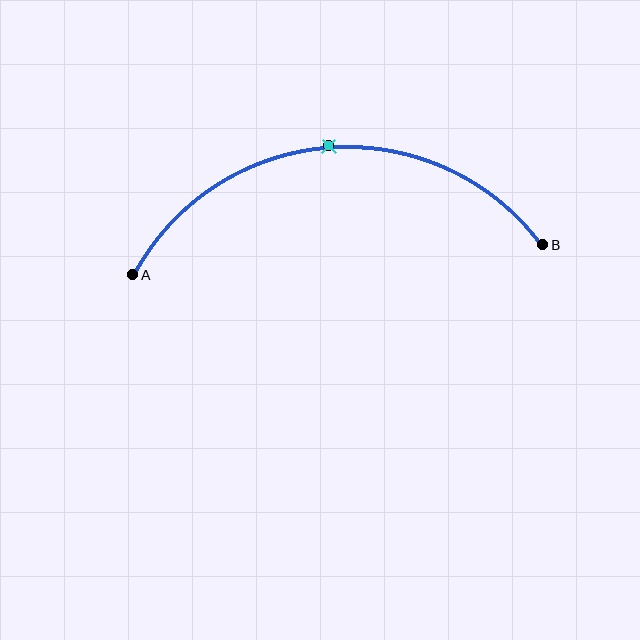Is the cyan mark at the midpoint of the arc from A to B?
Yes. The cyan mark lies on the arc at equal arc-length from both A and B — it is the arc midpoint.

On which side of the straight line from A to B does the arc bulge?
The arc bulges above the straight line connecting A and B.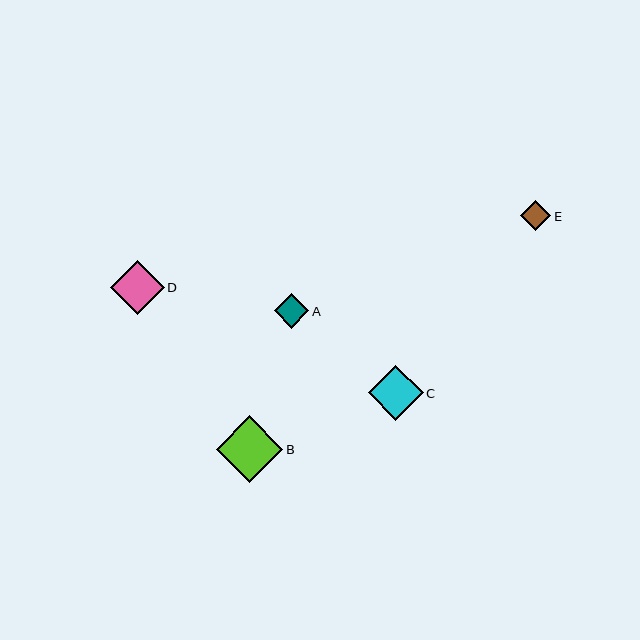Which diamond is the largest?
Diamond B is the largest with a size of approximately 67 pixels.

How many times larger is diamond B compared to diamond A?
Diamond B is approximately 1.9 times the size of diamond A.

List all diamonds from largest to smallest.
From largest to smallest: B, C, D, A, E.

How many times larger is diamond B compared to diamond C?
Diamond B is approximately 1.2 times the size of diamond C.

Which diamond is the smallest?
Diamond E is the smallest with a size of approximately 30 pixels.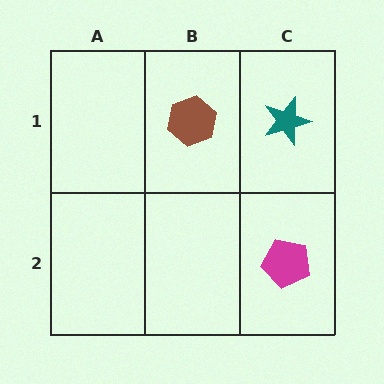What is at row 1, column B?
A brown hexagon.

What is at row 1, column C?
A teal star.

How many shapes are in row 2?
1 shape.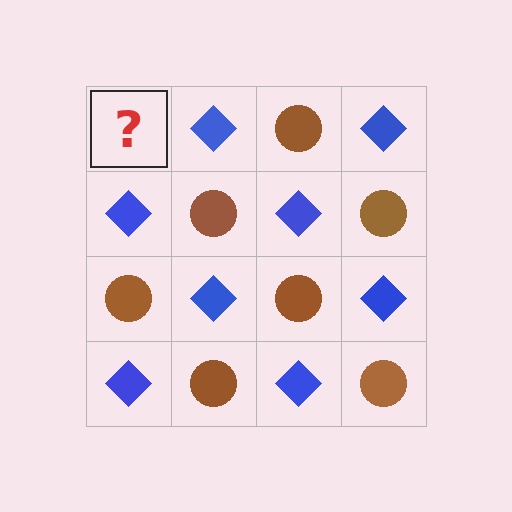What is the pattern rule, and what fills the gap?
The rule is that it alternates brown circle and blue diamond in a checkerboard pattern. The gap should be filled with a brown circle.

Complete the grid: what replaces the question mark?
The question mark should be replaced with a brown circle.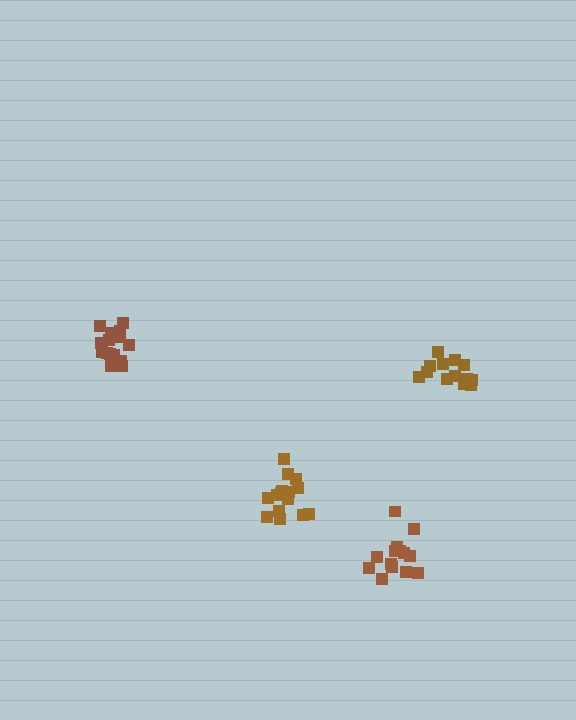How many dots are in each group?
Group 1: 15 dots, Group 2: 13 dots, Group 3: 15 dots, Group 4: 15 dots (58 total).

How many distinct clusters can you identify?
There are 4 distinct clusters.